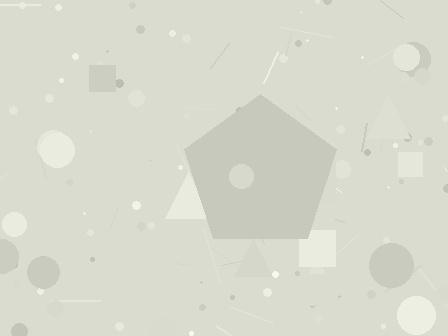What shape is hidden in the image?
A pentagon is hidden in the image.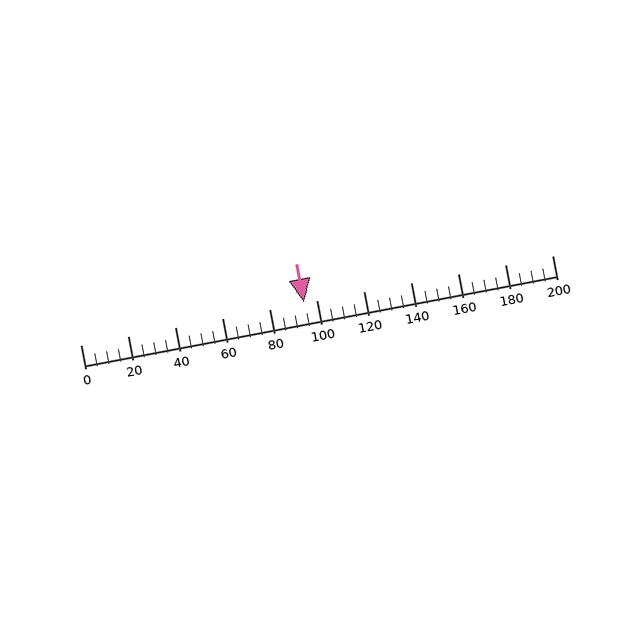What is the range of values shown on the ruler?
The ruler shows values from 0 to 200.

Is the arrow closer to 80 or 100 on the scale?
The arrow is closer to 100.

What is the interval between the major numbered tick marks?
The major tick marks are spaced 20 units apart.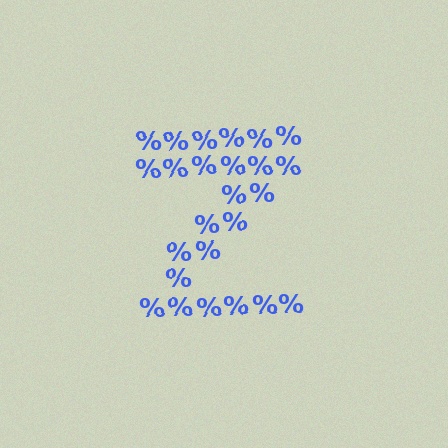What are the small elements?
The small elements are percent signs.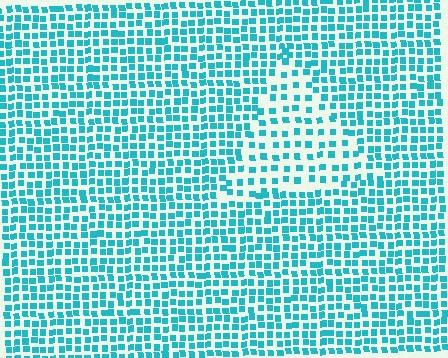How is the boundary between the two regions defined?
The boundary is defined by a change in element density (approximately 1.8x ratio). All elements are the same color, size, and shape.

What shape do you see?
I see a triangle.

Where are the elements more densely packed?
The elements are more densely packed outside the triangle boundary.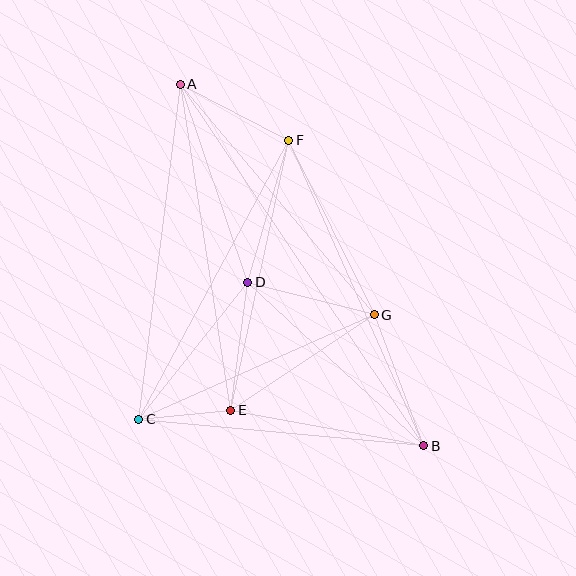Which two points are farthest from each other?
Points A and B are farthest from each other.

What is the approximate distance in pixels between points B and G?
The distance between B and G is approximately 140 pixels.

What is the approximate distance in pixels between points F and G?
The distance between F and G is approximately 194 pixels.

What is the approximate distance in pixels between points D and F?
The distance between D and F is approximately 148 pixels.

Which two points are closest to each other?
Points C and E are closest to each other.